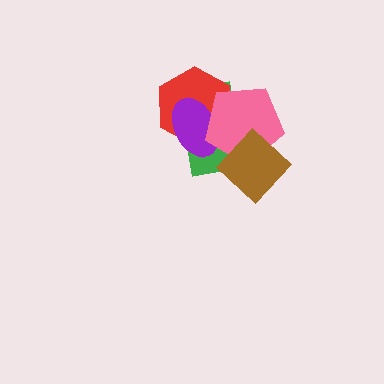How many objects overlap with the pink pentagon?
4 objects overlap with the pink pentagon.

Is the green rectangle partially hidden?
Yes, it is partially covered by another shape.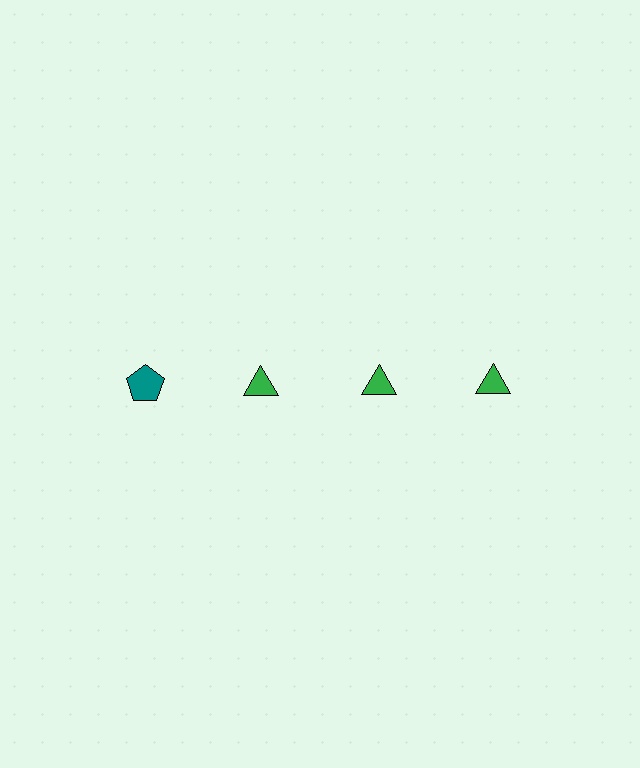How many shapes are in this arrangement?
There are 4 shapes arranged in a grid pattern.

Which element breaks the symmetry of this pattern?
The teal pentagon in the top row, leftmost column breaks the symmetry. All other shapes are green triangles.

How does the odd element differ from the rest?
It differs in both color (teal instead of green) and shape (pentagon instead of triangle).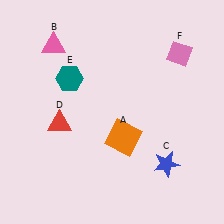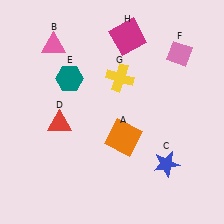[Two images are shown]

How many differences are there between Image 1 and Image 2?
There are 2 differences between the two images.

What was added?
A yellow cross (G), a magenta square (H) were added in Image 2.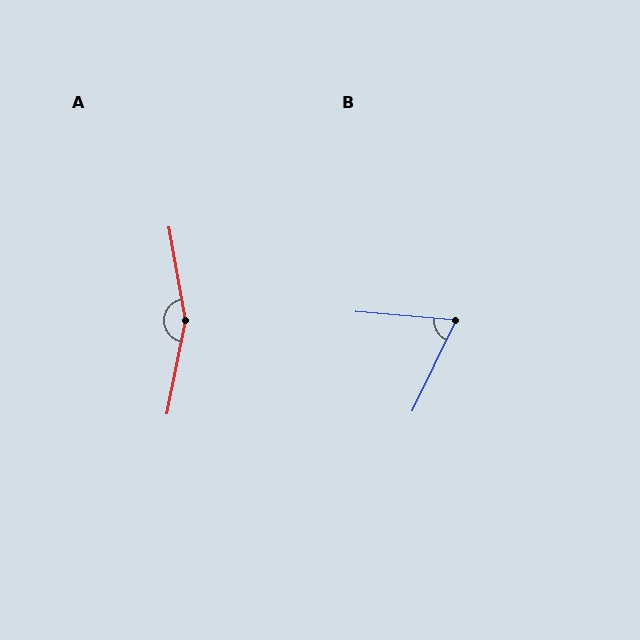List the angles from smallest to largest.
B (69°), A (159°).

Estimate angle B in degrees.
Approximately 69 degrees.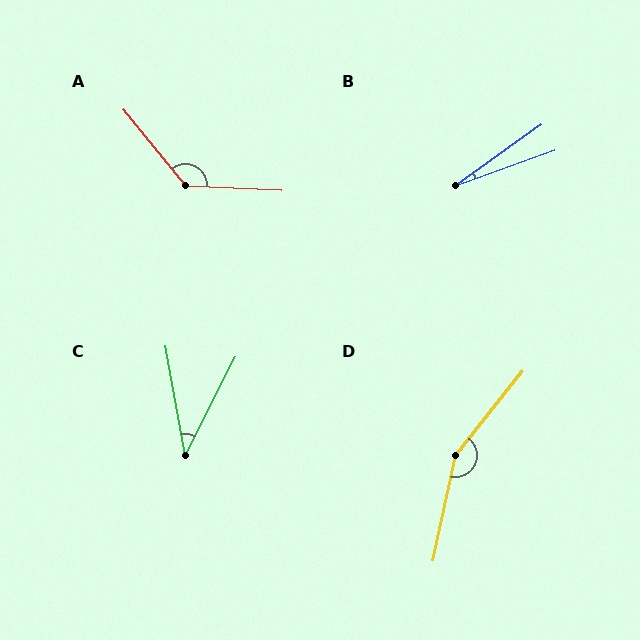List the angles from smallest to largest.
B (16°), C (37°), A (132°), D (153°).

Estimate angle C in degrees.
Approximately 37 degrees.